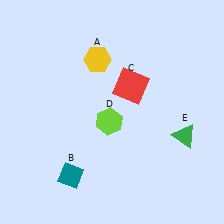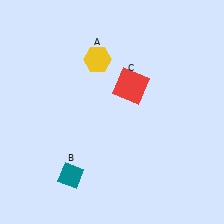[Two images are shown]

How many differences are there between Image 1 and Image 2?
There are 2 differences between the two images.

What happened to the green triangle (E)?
The green triangle (E) was removed in Image 2. It was in the bottom-right area of Image 1.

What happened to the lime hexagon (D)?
The lime hexagon (D) was removed in Image 2. It was in the bottom-left area of Image 1.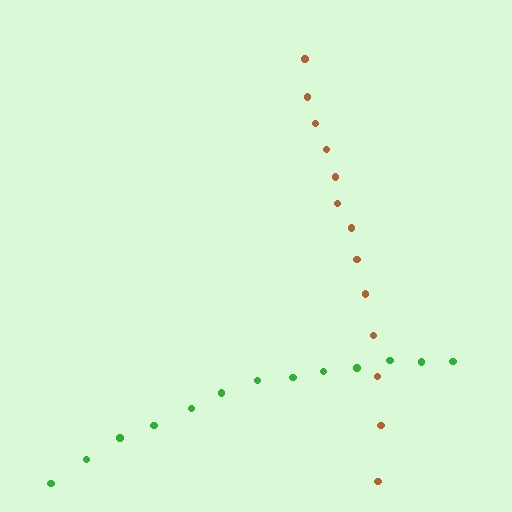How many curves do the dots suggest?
There are 2 distinct paths.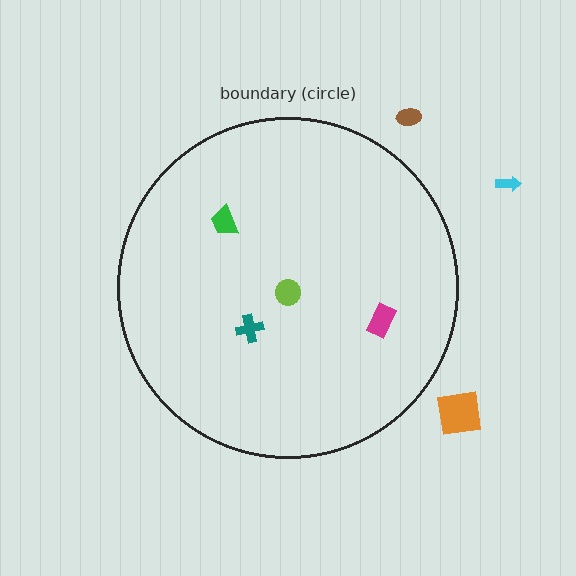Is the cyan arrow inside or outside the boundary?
Outside.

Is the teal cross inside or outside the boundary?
Inside.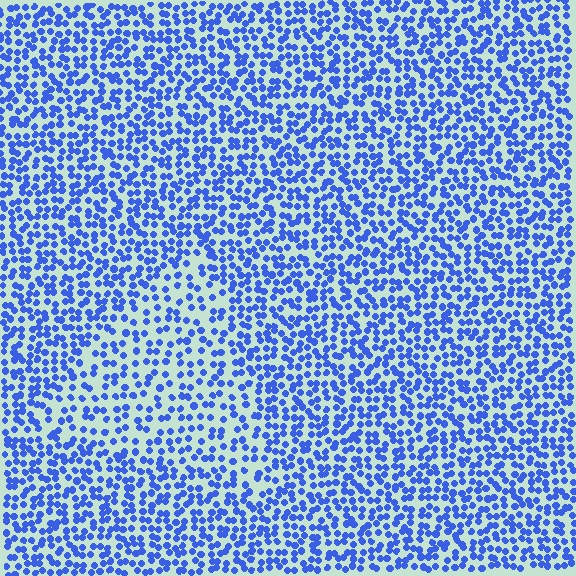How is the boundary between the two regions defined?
The boundary is defined by a change in element density (approximately 1.6x ratio). All elements are the same color, size, and shape.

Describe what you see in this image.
The image contains small blue elements arranged at two different densities. A triangle-shaped region is visible where the elements are less densely packed than the surrounding area.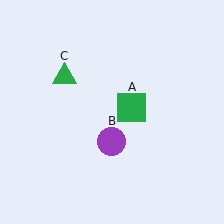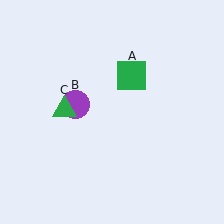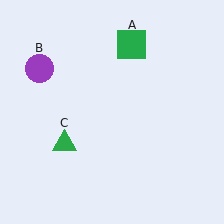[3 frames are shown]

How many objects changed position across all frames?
3 objects changed position: green square (object A), purple circle (object B), green triangle (object C).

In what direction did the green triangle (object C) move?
The green triangle (object C) moved down.